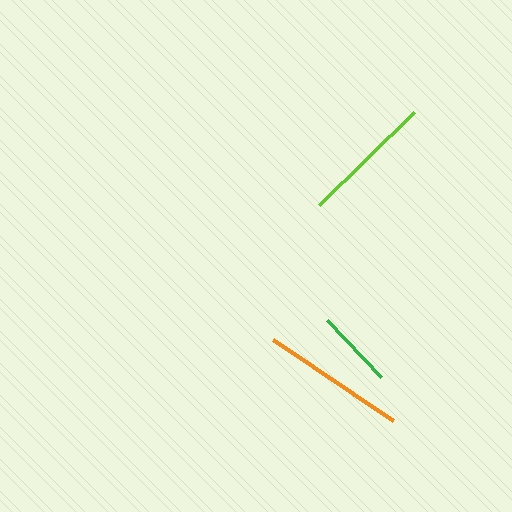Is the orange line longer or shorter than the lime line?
The orange line is longer than the lime line.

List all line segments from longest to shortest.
From longest to shortest: orange, lime, green.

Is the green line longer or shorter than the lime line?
The lime line is longer than the green line.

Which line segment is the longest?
The orange line is the longest at approximately 146 pixels.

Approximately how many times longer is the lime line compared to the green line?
The lime line is approximately 1.7 times the length of the green line.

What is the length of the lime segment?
The lime segment is approximately 132 pixels long.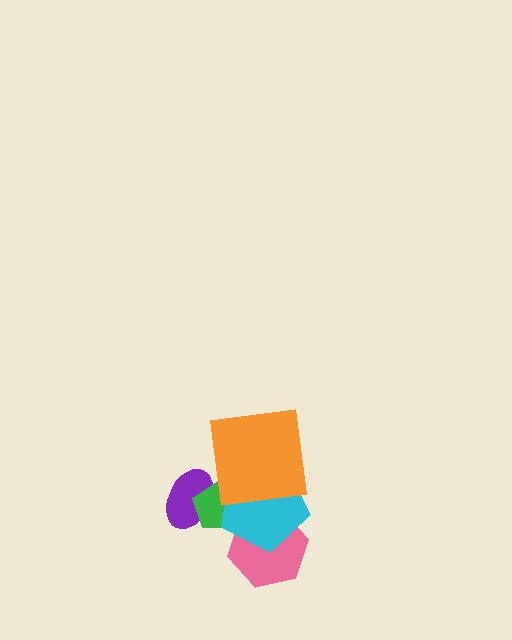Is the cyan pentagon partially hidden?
Yes, it is partially covered by another shape.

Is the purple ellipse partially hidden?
Yes, it is partially covered by another shape.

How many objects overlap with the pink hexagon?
1 object overlaps with the pink hexagon.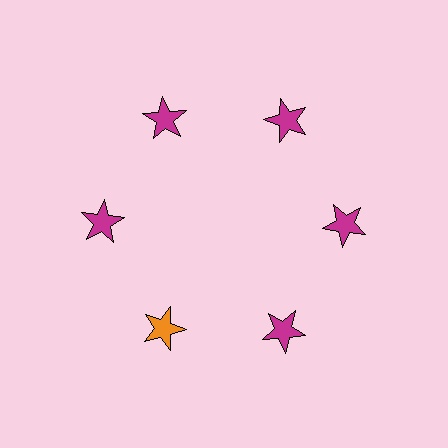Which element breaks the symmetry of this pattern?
The orange star at roughly the 7 o'clock position breaks the symmetry. All other shapes are magenta stars.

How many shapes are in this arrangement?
There are 6 shapes arranged in a ring pattern.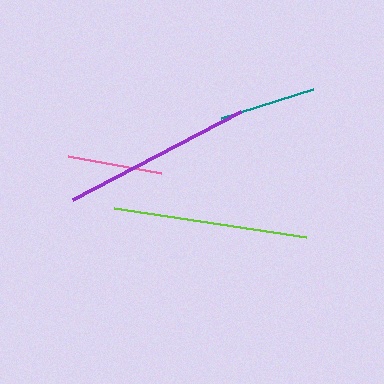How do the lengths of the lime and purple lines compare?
The lime and purple lines are approximately the same length.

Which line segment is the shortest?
The pink line is the shortest at approximately 94 pixels.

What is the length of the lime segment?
The lime segment is approximately 195 pixels long.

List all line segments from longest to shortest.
From longest to shortest: lime, purple, teal, pink.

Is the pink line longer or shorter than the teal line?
The teal line is longer than the pink line.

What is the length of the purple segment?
The purple segment is approximately 189 pixels long.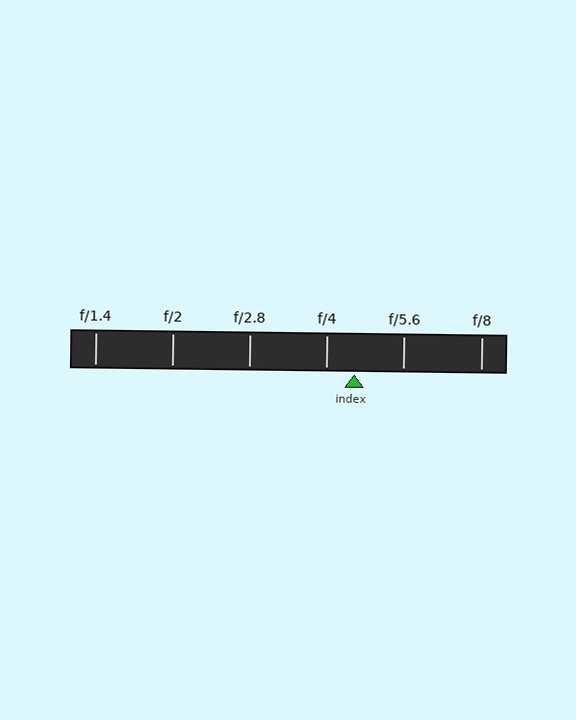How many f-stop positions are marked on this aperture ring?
There are 6 f-stop positions marked.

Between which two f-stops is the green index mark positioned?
The index mark is between f/4 and f/5.6.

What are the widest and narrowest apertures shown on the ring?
The widest aperture shown is f/1.4 and the narrowest is f/8.